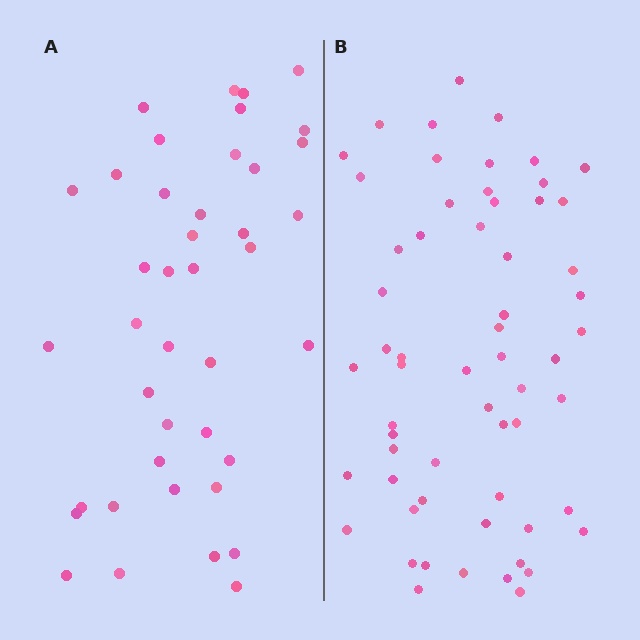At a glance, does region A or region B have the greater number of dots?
Region B (the right region) has more dots.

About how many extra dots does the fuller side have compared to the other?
Region B has approximately 20 more dots than region A.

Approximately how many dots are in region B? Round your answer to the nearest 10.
About 60 dots.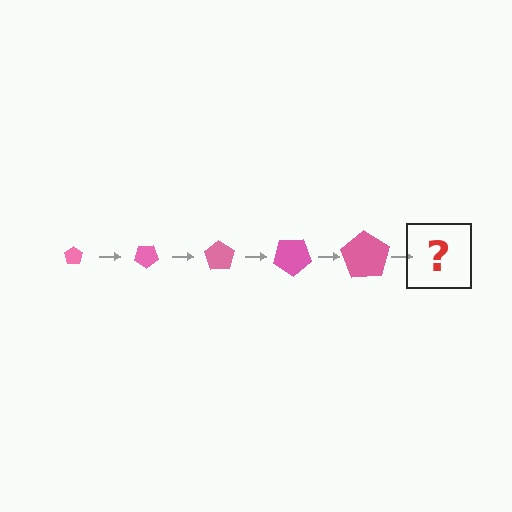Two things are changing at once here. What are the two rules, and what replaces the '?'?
The two rules are that the pentagon grows larger each step and it rotates 35 degrees each step. The '?' should be a pentagon, larger than the previous one and rotated 175 degrees from the start.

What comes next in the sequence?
The next element should be a pentagon, larger than the previous one and rotated 175 degrees from the start.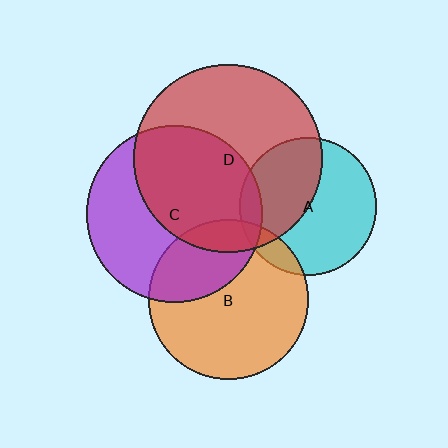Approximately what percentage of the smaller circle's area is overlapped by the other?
Approximately 10%.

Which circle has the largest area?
Circle D (red).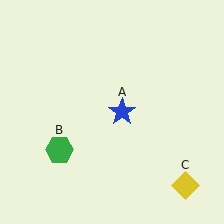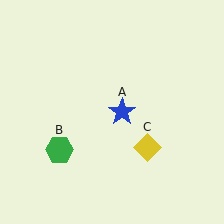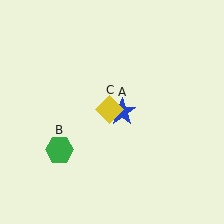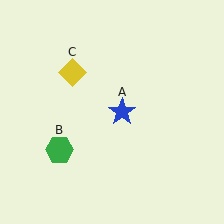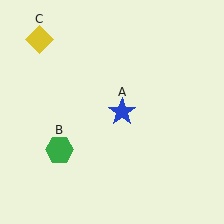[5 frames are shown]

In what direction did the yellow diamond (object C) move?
The yellow diamond (object C) moved up and to the left.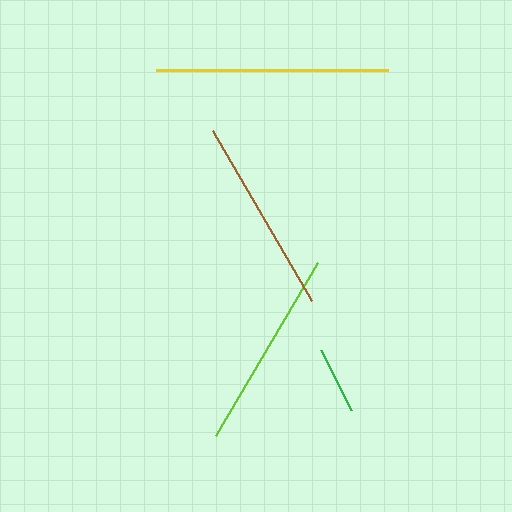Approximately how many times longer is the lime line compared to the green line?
The lime line is approximately 3.0 times the length of the green line.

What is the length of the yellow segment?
The yellow segment is approximately 232 pixels long.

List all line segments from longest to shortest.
From longest to shortest: yellow, lime, brown, green.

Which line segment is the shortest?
The green line is the shortest at approximately 67 pixels.